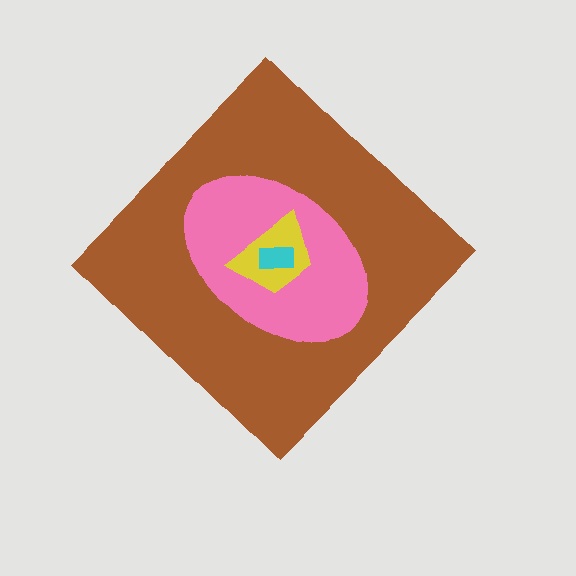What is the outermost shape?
The brown diamond.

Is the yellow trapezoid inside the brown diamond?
Yes.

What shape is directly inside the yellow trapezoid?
The cyan rectangle.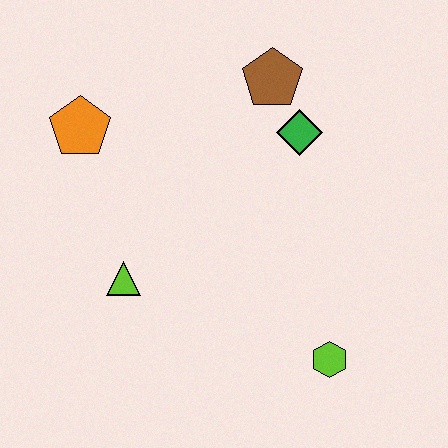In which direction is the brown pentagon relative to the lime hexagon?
The brown pentagon is above the lime hexagon.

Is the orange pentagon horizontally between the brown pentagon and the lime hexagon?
No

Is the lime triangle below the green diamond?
Yes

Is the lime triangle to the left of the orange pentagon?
No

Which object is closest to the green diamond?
The brown pentagon is closest to the green diamond.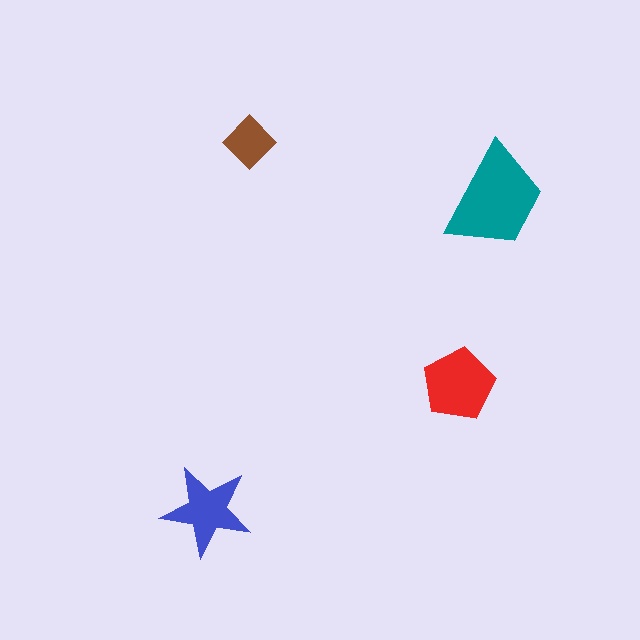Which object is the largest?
The teal trapezoid.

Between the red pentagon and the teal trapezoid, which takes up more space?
The teal trapezoid.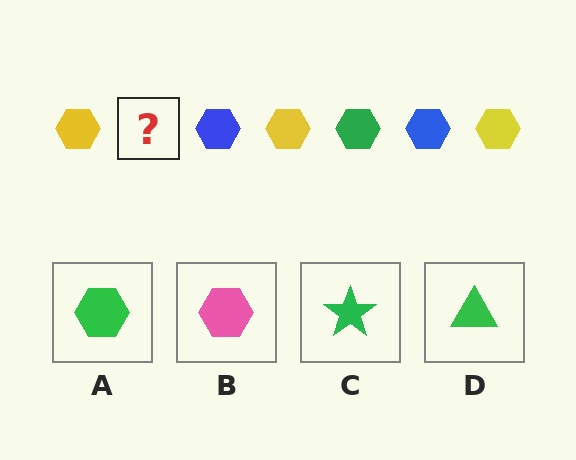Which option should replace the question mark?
Option A.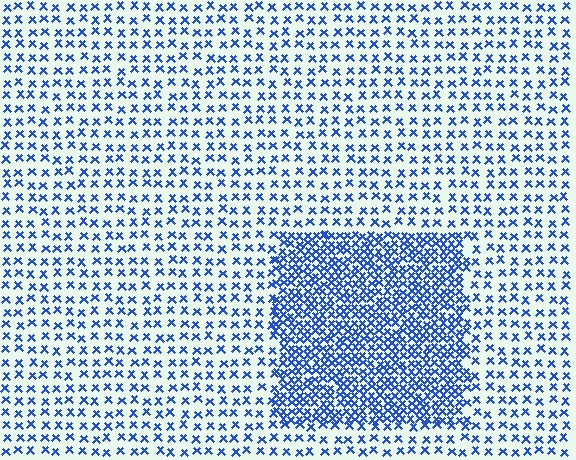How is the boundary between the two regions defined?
The boundary is defined by a change in element density (approximately 2.5x ratio). All elements are the same color, size, and shape.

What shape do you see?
I see a rectangle.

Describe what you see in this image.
The image contains small blue elements arranged at two different densities. A rectangle-shaped region is visible where the elements are more densely packed than the surrounding area.